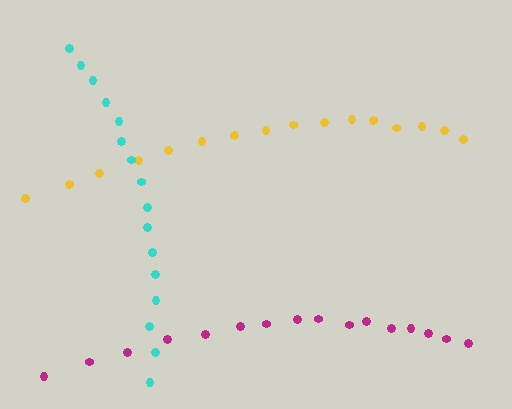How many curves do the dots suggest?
There are 3 distinct paths.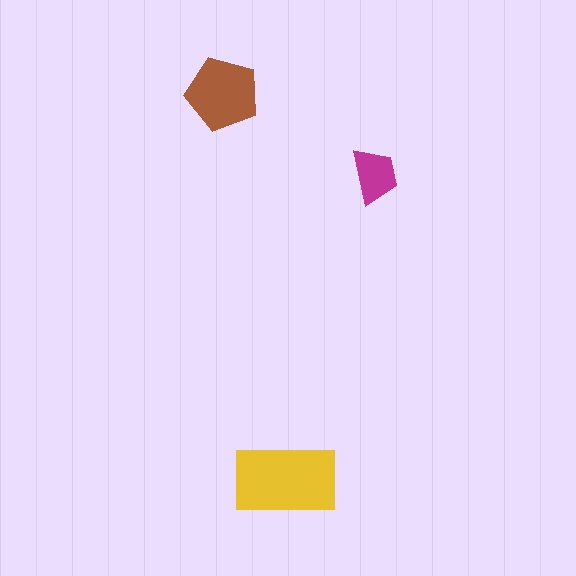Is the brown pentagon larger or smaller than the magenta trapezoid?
Larger.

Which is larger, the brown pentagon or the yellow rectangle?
The yellow rectangle.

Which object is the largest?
The yellow rectangle.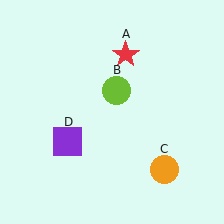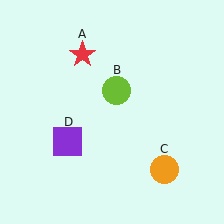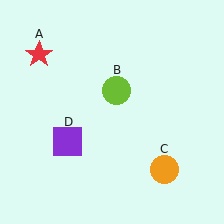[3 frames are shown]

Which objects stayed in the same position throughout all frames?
Lime circle (object B) and orange circle (object C) and purple square (object D) remained stationary.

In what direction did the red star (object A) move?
The red star (object A) moved left.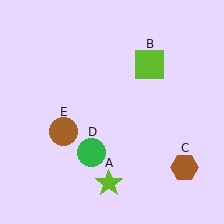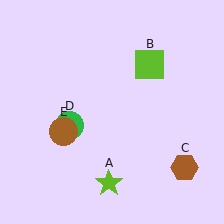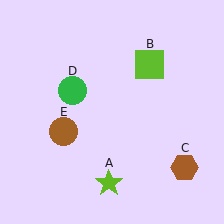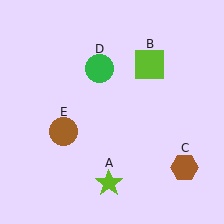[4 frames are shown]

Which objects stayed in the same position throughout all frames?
Lime star (object A) and lime square (object B) and brown hexagon (object C) and brown circle (object E) remained stationary.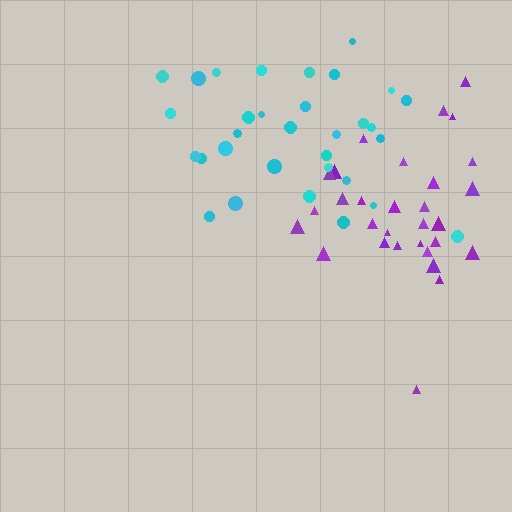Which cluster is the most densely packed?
Purple.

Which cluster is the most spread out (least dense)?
Cyan.